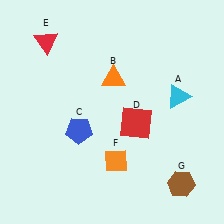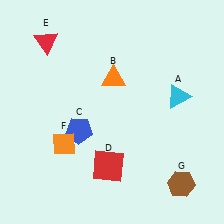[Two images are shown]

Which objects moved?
The objects that moved are: the red square (D), the orange diamond (F).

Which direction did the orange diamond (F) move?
The orange diamond (F) moved left.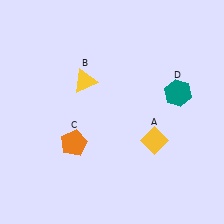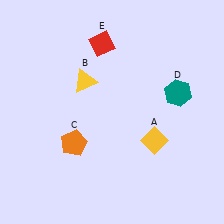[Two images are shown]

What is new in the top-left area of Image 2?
A red diamond (E) was added in the top-left area of Image 2.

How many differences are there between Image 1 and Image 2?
There is 1 difference between the two images.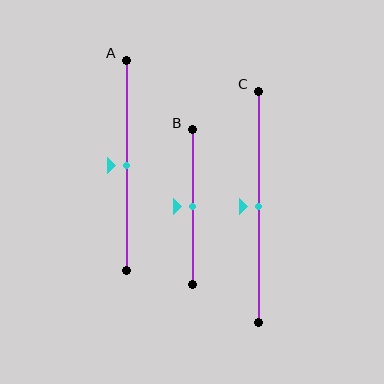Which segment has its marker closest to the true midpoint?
Segment A has its marker closest to the true midpoint.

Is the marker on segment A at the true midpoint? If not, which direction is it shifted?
Yes, the marker on segment A is at the true midpoint.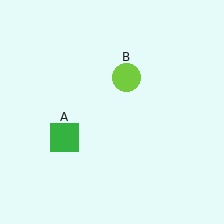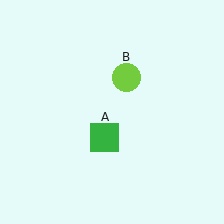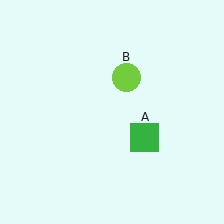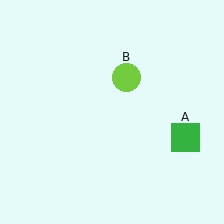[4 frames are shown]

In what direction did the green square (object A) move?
The green square (object A) moved right.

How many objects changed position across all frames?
1 object changed position: green square (object A).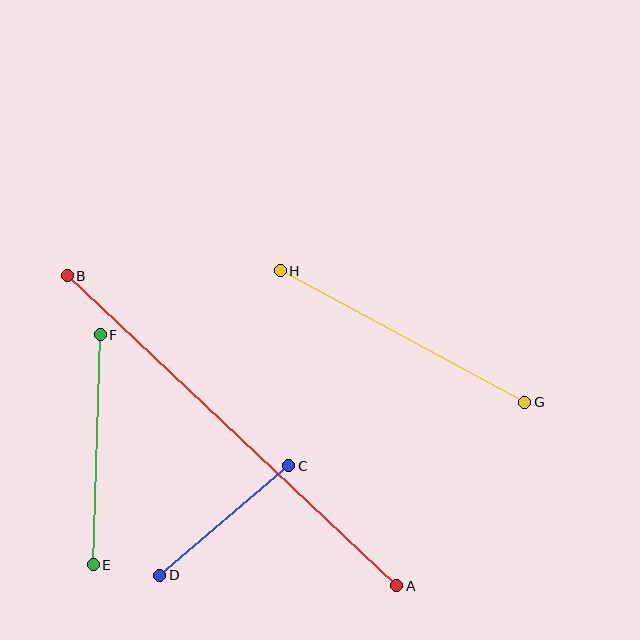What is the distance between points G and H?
The distance is approximately 278 pixels.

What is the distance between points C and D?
The distance is approximately 169 pixels.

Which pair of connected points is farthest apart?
Points A and B are farthest apart.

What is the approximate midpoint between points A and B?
The midpoint is at approximately (232, 431) pixels.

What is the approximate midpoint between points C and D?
The midpoint is at approximately (224, 520) pixels.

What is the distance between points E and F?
The distance is approximately 230 pixels.